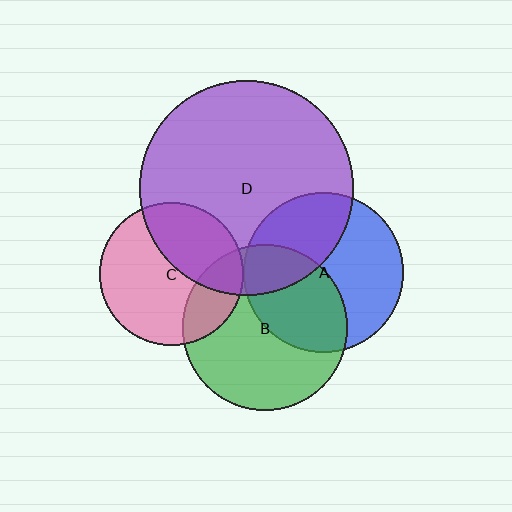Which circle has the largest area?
Circle D (purple).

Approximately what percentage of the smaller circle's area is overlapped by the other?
Approximately 40%.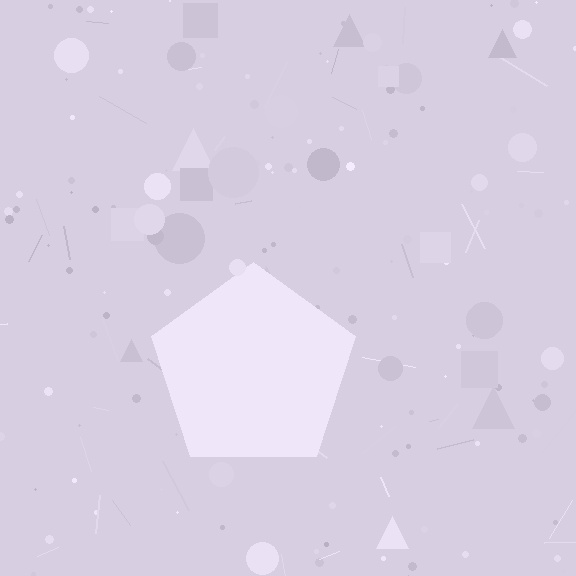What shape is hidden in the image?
A pentagon is hidden in the image.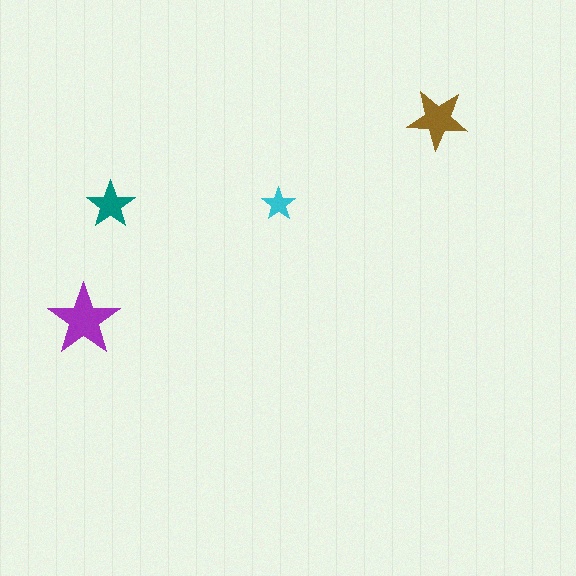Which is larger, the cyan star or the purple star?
The purple one.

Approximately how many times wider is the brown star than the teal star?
About 1.5 times wider.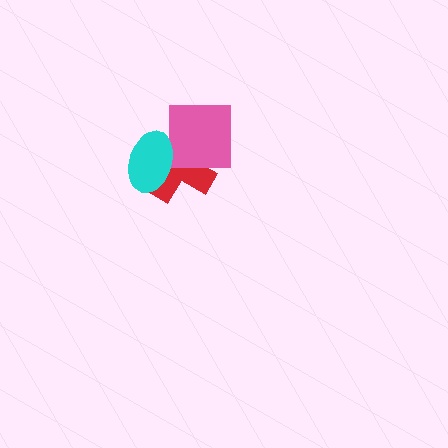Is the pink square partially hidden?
Yes, it is partially covered by another shape.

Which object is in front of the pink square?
The cyan ellipse is in front of the pink square.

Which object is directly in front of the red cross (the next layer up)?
The pink square is directly in front of the red cross.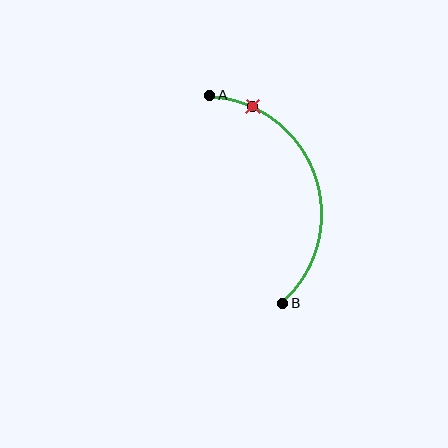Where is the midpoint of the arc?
The arc midpoint is the point on the curve farthest from the straight line joining A and B. It sits to the right of that line.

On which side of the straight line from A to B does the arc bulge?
The arc bulges to the right of the straight line connecting A and B.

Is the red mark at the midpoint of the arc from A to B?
No. The red mark lies on the arc but is closer to endpoint A. The arc midpoint would be at the point on the curve equidistant along the arc from both A and B.